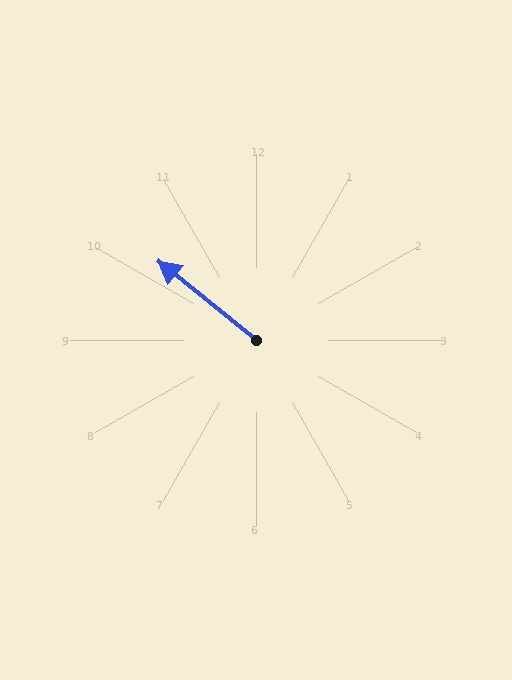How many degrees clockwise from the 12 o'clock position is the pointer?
Approximately 309 degrees.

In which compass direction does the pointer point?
Northwest.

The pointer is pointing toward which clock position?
Roughly 10 o'clock.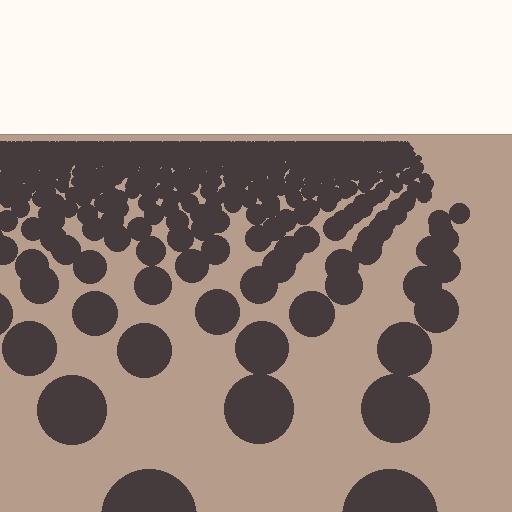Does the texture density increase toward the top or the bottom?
Density increases toward the top.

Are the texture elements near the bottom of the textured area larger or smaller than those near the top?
Larger. Near the bottom, elements are closer to the viewer and appear at a bigger on-screen size.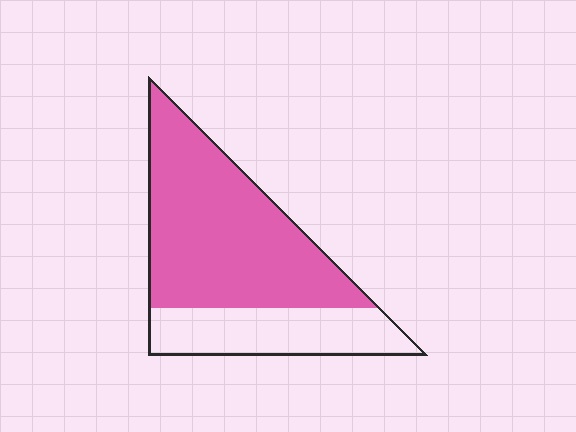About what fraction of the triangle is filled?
About two thirds (2/3).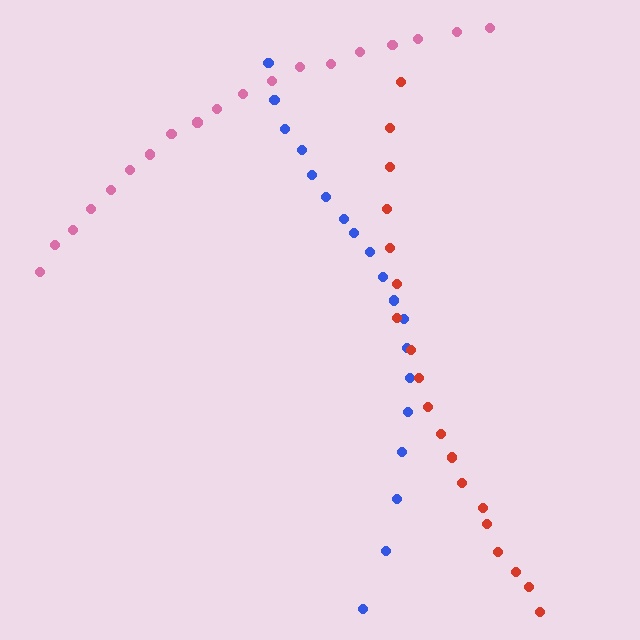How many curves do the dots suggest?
There are 3 distinct paths.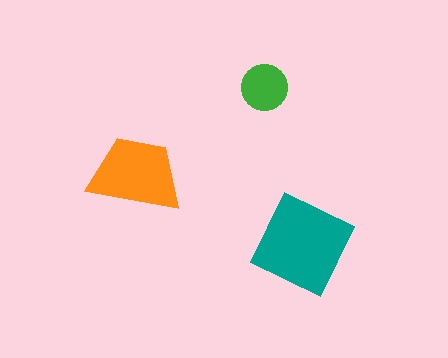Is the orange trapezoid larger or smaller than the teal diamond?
Smaller.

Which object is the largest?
The teal diamond.